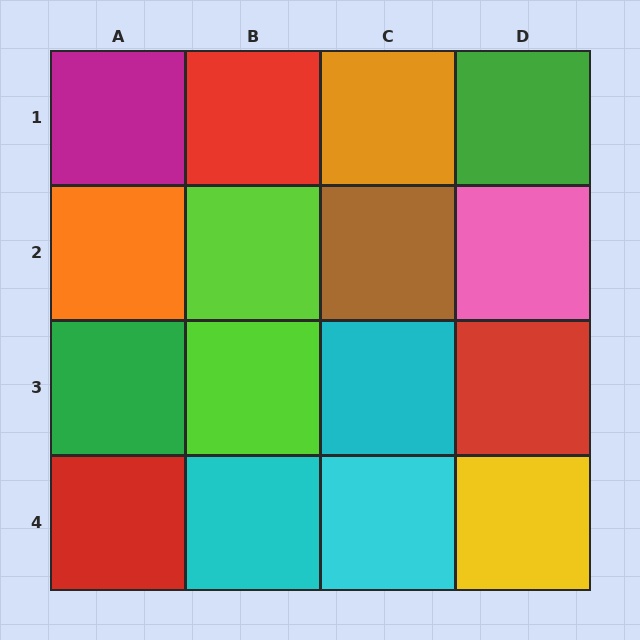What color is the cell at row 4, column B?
Cyan.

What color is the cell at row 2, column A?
Orange.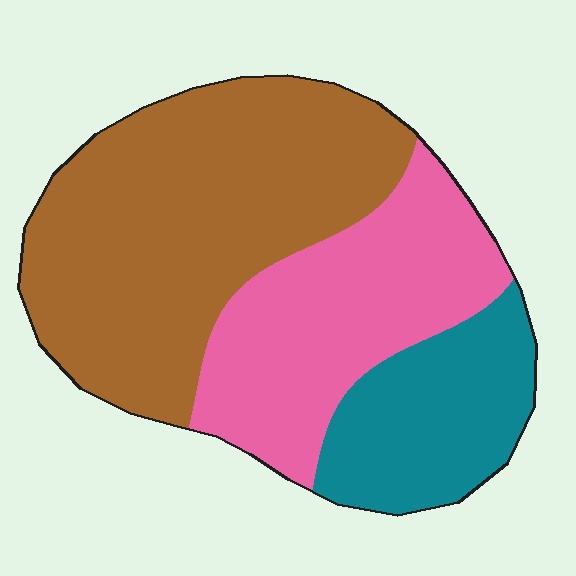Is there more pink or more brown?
Brown.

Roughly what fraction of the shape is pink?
Pink covers roughly 30% of the shape.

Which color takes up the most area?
Brown, at roughly 50%.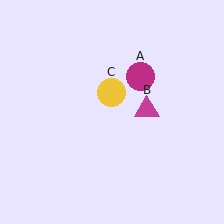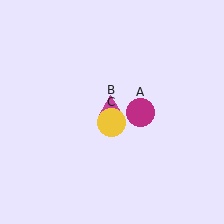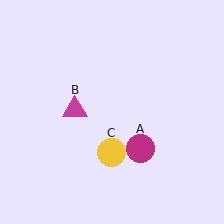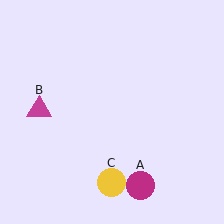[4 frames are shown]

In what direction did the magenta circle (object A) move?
The magenta circle (object A) moved down.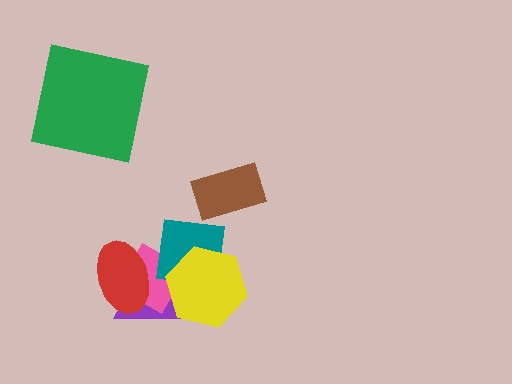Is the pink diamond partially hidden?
Yes, it is partially covered by another shape.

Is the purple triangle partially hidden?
Yes, it is partially covered by another shape.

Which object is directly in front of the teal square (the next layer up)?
The red ellipse is directly in front of the teal square.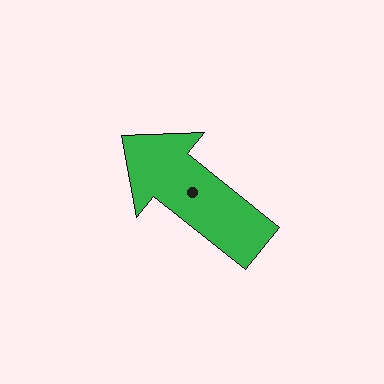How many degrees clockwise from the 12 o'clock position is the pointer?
Approximately 309 degrees.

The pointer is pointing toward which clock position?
Roughly 10 o'clock.